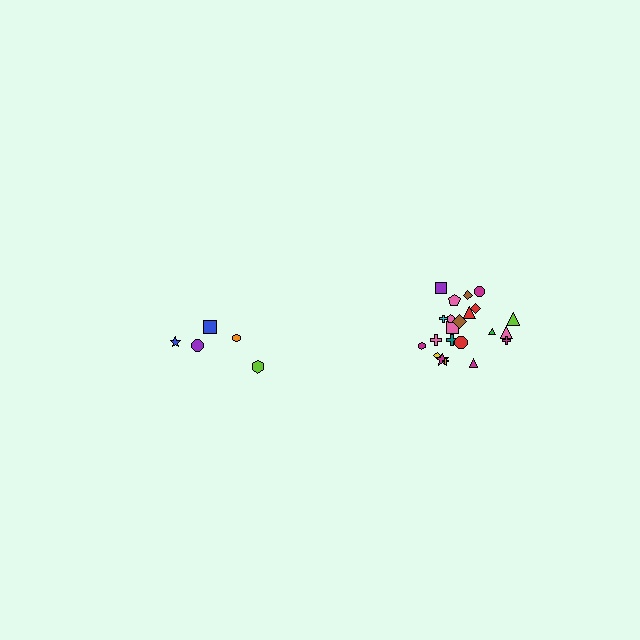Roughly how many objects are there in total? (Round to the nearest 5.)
Roughly 25 objects in total.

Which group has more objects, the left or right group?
The right group.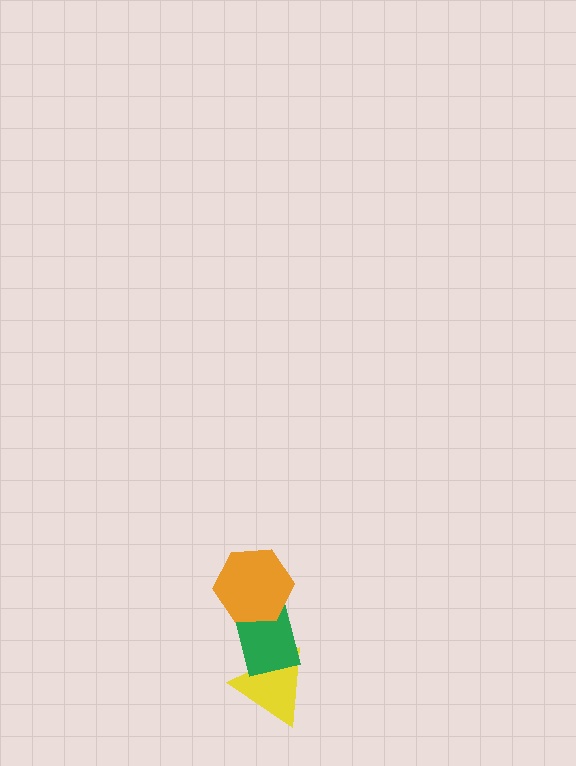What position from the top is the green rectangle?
The green rectangle is 2nd from the top.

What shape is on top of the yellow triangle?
The green rectangle is on top of the yellow triangle.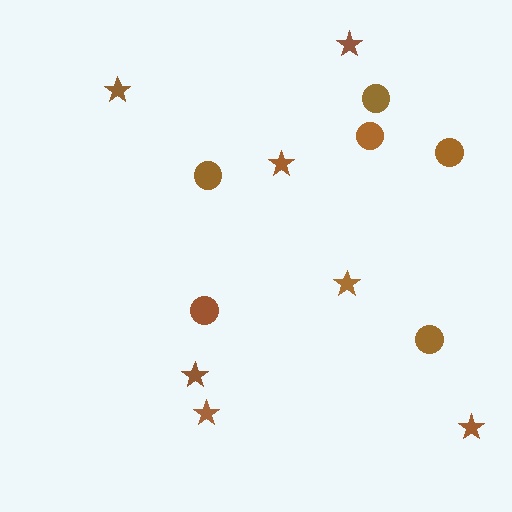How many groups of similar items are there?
There are 2 groups: one group of stars (7) and one group of circles (6).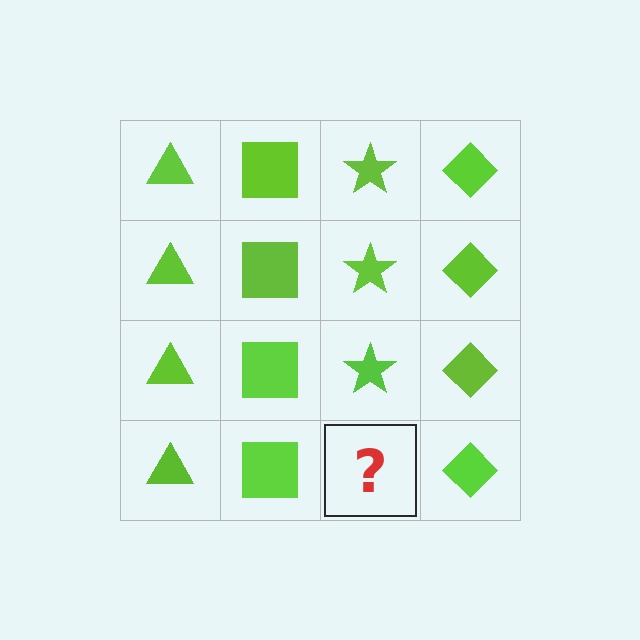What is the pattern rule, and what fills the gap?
The rule is that each column has a consistent shape. The gap should be filled with a lime star.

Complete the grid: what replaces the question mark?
The question mark should be replaced with a lime star.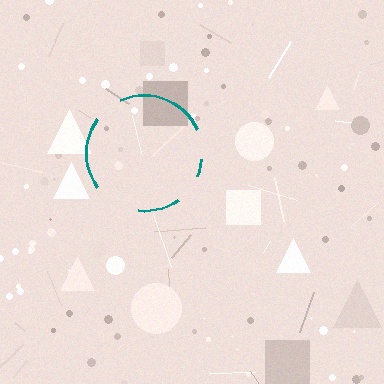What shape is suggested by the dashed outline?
The dashed outline suggests a circle.